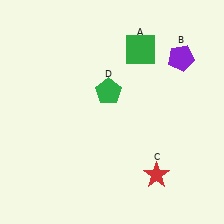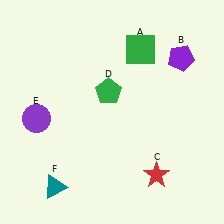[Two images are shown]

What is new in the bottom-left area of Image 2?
A teal triangle (F) was added in the bottom-left area of Image 2.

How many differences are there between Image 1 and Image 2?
There are 2 differences between the two images.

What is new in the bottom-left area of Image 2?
A purple circle (E) was added in the bottom-left area of Image 2.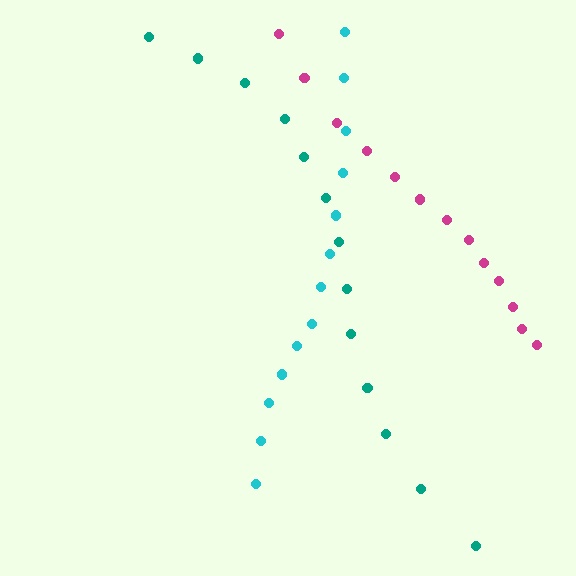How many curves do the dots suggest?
There are 3 distinct paths.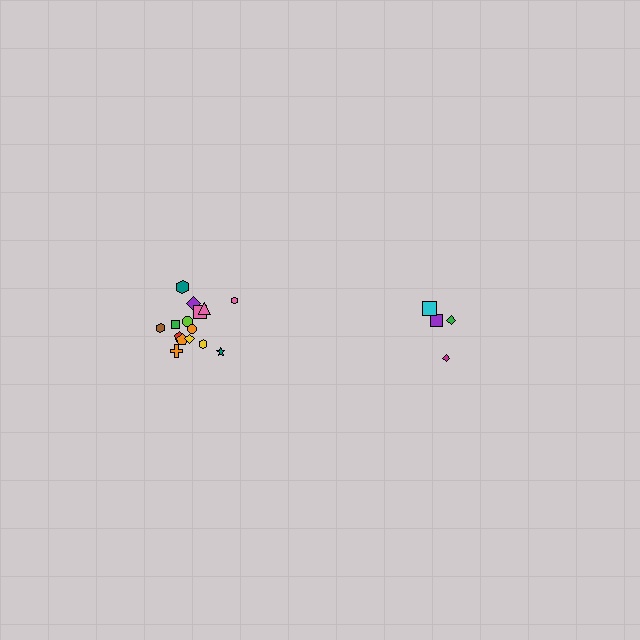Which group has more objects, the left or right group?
The left group.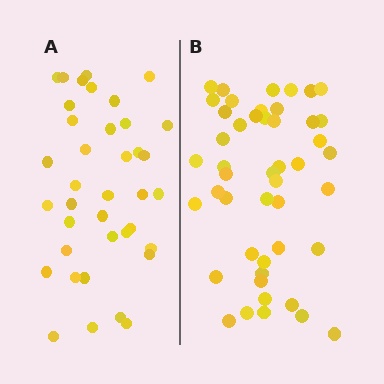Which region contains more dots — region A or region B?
Region B (the right region) has more dots.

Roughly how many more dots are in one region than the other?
Region B has roughly 8 or so more dots than region A.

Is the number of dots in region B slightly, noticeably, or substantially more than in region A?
Region B has only slightly more — the two regions are fairly close. The ratio is roughly 1.2 to 1.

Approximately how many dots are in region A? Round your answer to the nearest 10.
About 40 dots. (The exact count is 38, which rounds to 40.)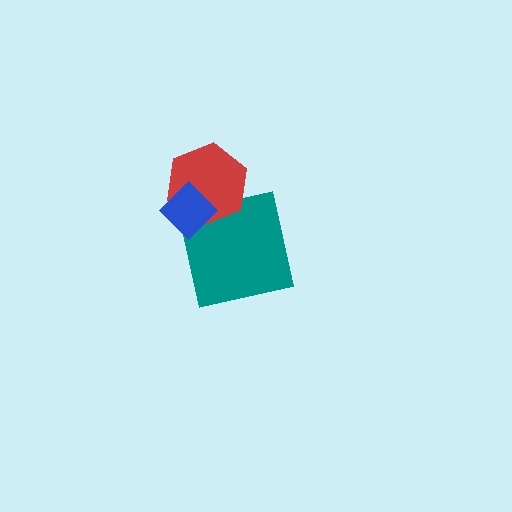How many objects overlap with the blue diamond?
2 objects overlap with the blue diamond.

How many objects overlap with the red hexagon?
2 objects overlap with the red hexagon.